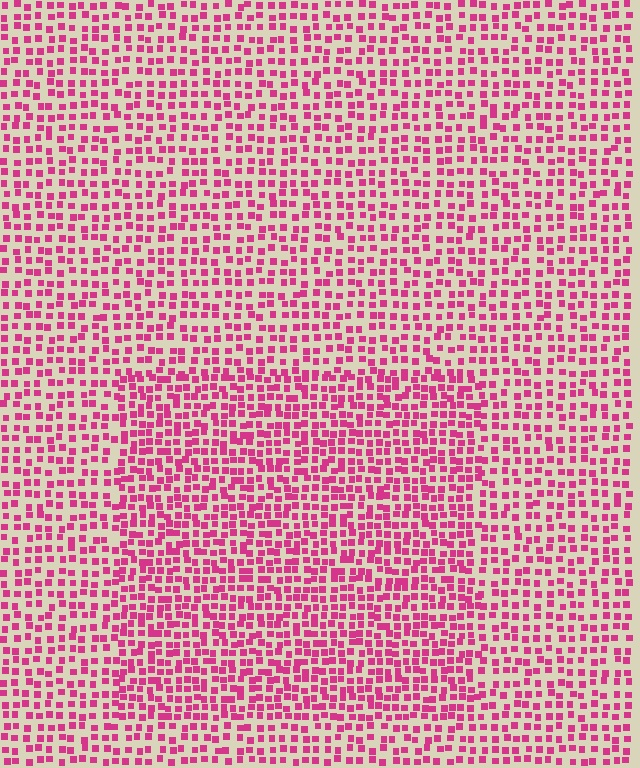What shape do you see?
I see a rectangle.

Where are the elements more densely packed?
The elements are more densely packed inside the rectangle boundary.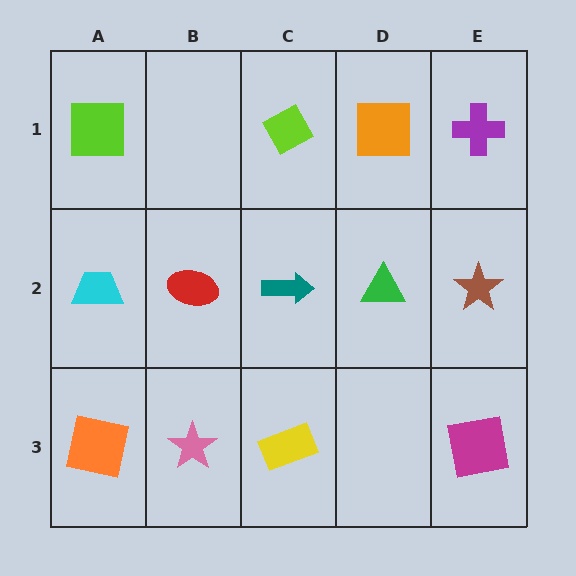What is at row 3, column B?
A pink star.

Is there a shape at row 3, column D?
No, that cell is empty.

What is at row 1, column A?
A lime square.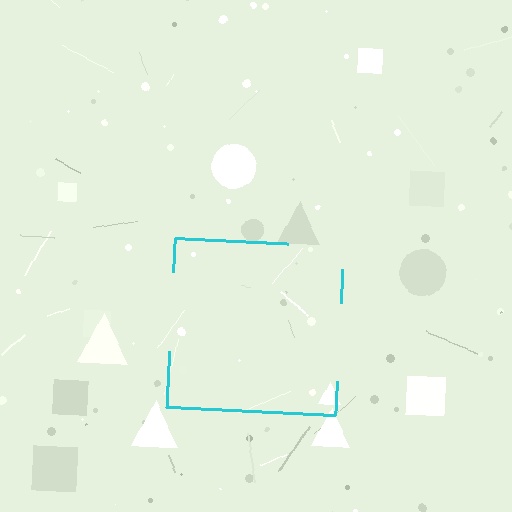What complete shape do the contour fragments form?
The contour fragments form a square.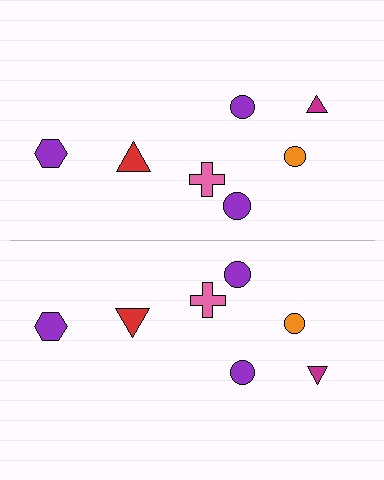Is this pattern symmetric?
Yes, this pattern has bilateral (reflection) symmetry.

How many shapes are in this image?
There are 14 shapes in this image.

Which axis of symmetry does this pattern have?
The pattern has a horizontal axis of symmetry running through the center of the image.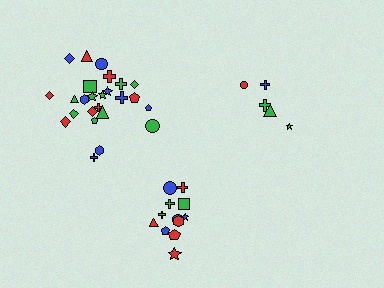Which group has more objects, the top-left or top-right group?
The top-left group.